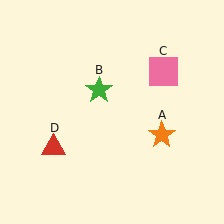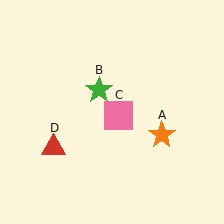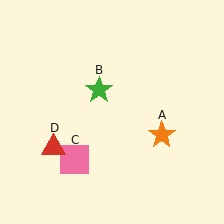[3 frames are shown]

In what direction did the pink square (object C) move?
The pink square (object C) moved down and to the left.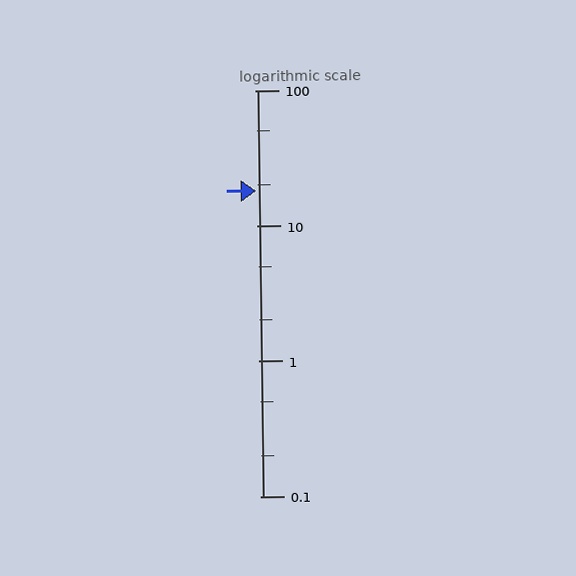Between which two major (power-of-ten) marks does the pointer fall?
The pointer is between 10 and 100.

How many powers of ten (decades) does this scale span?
The scale spans 3 decades, from 0.1 to 100.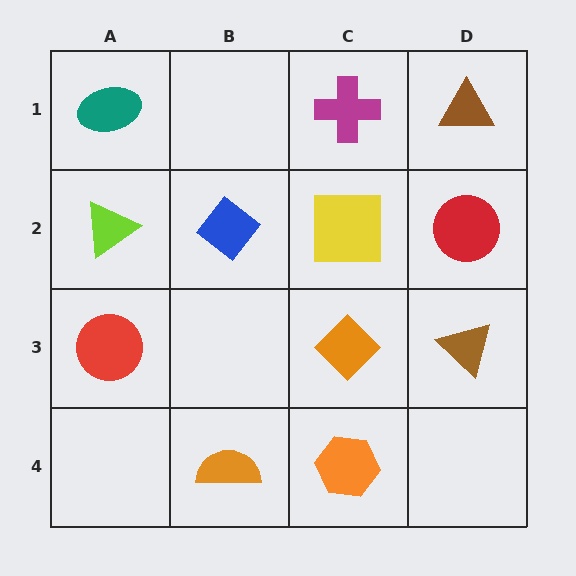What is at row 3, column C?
An orange diamond.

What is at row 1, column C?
A magenta cross.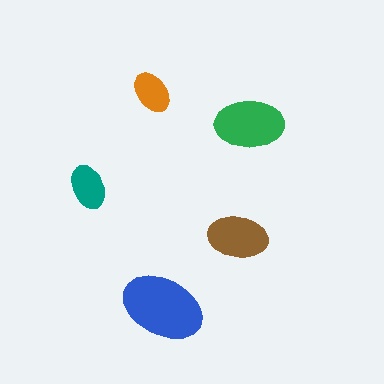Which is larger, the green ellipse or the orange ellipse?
The green one.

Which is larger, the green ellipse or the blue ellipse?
The blue one.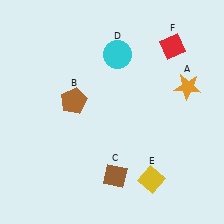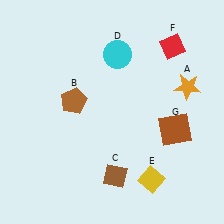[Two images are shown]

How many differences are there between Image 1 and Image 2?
There is 1 difference between the two images.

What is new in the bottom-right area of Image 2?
A brown square (G) was added in the bottom-right area of Image 2.